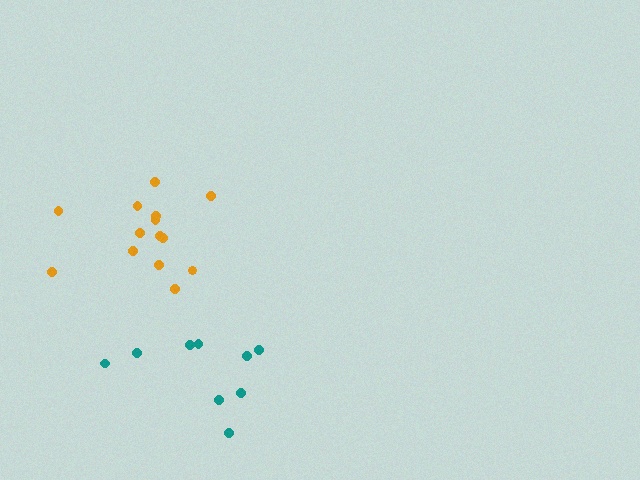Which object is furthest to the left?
The orange cluster is leftmost.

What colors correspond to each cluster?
The clusters are colored: teal, orange.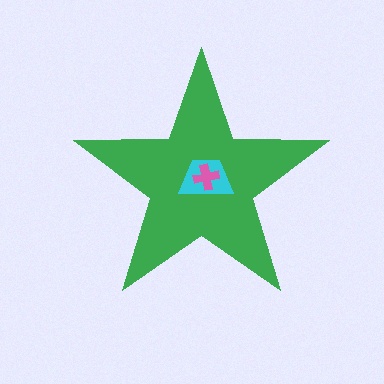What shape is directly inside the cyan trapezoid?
The pink cross.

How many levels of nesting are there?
3.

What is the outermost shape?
The green star.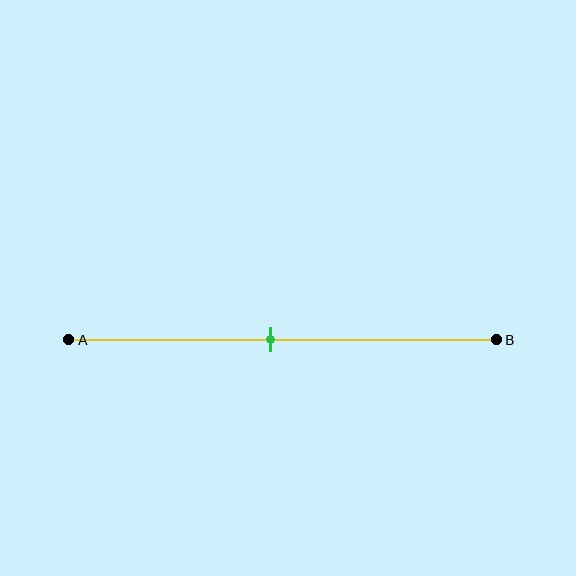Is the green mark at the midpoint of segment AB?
Yes, the mark is approximately at the midpoint.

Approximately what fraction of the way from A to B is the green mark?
The green mark is approximately 45% of the way from A to B.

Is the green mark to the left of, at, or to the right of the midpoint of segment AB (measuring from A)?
The green mark is approximately at the midpoint of segment AB.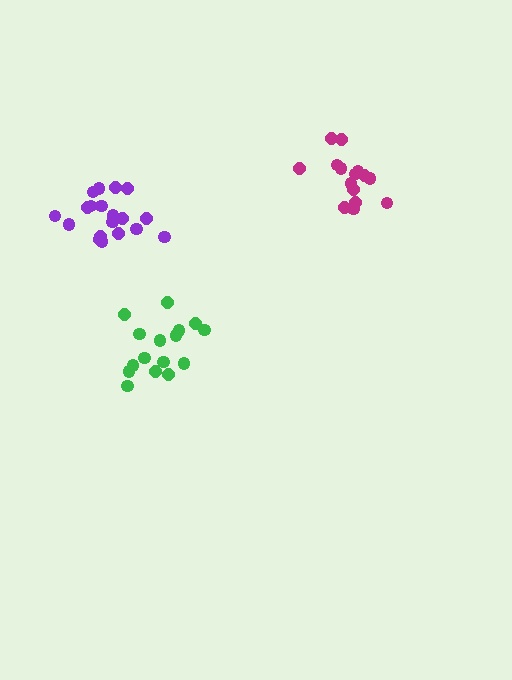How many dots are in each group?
Group 1: 16 dots, Group 2: 15 dots, Group 3: 19 dots (50 total).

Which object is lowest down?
The green cluster is bottommost.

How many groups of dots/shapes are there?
There are 3 groups.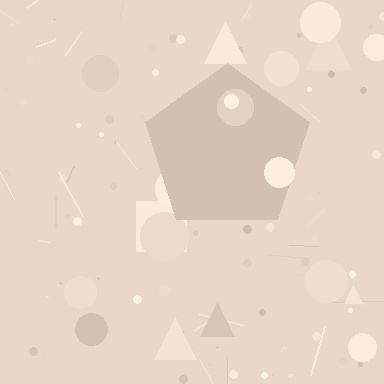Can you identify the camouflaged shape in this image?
The camouflaged shape is a pentagon.